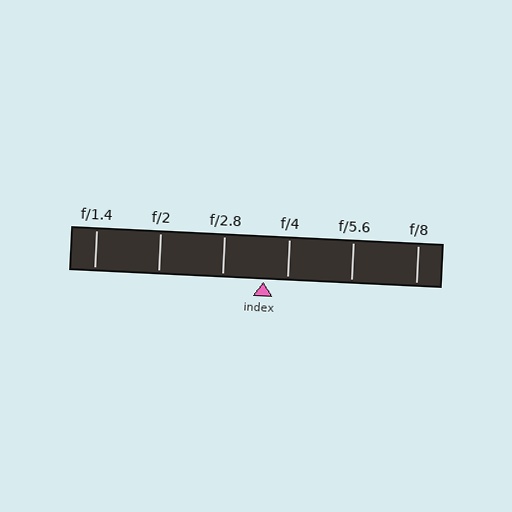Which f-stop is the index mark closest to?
The index mark is closest to f/4.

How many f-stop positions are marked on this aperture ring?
There are 6 f-stop positions marked.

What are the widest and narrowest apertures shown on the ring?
The widest aperture shown is f/1.4 and the narrowest is f/8.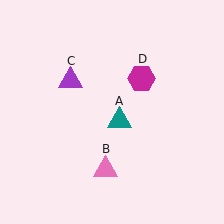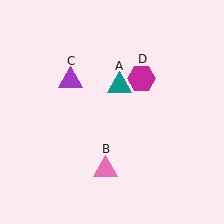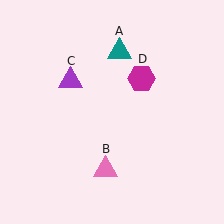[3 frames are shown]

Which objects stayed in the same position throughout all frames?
Pink triangle (object B) and purple triangle (object C) and magenta hexagon (object D) remained stationary.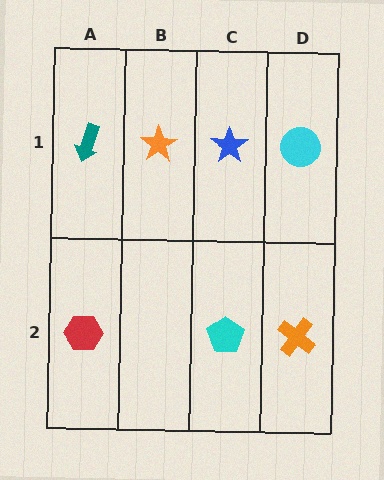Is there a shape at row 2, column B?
No, that cell is empty.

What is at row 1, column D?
A cyan circle.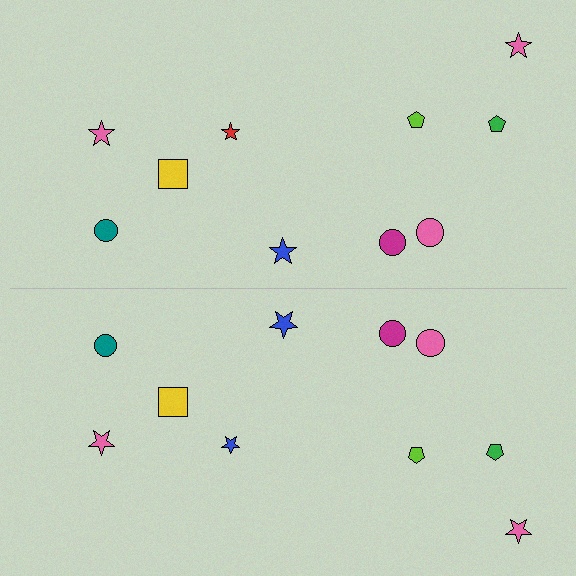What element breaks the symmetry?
The blue star on the bottom side breaks the symmetry — its mirror counterpart is red.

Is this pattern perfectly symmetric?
No, the pattern is not perfectly symmetric. The blue star on the bottom side breaks the symmetry — its mirror counterpart is red.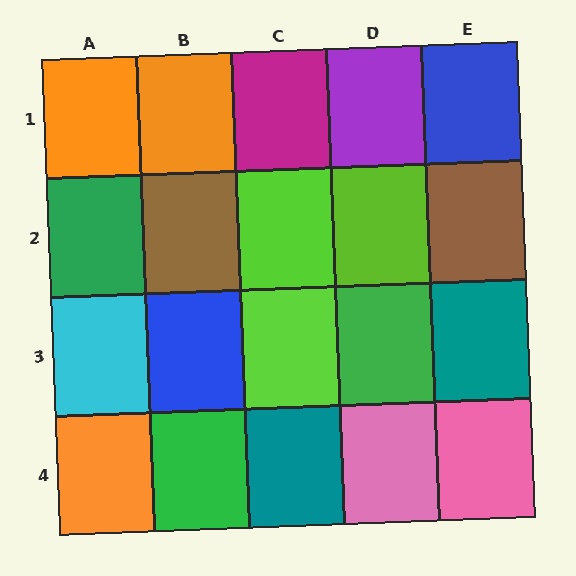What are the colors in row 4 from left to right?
Orange, green, teal, pink, pink.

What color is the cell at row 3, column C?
Lime.